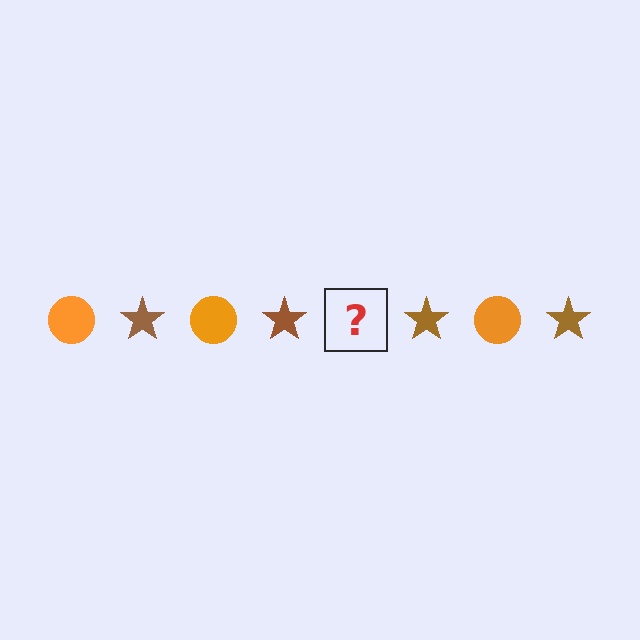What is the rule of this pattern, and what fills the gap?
The rule is that the pattern alternates between orange circle and brown star. The gap should be filled with an orange circle.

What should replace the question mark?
The question mark should be replaced with an orange circle.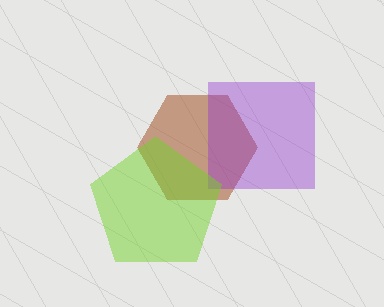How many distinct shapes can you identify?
There are 3 distinct shapes: a brown hexagon, a purple square, a lime pentagon.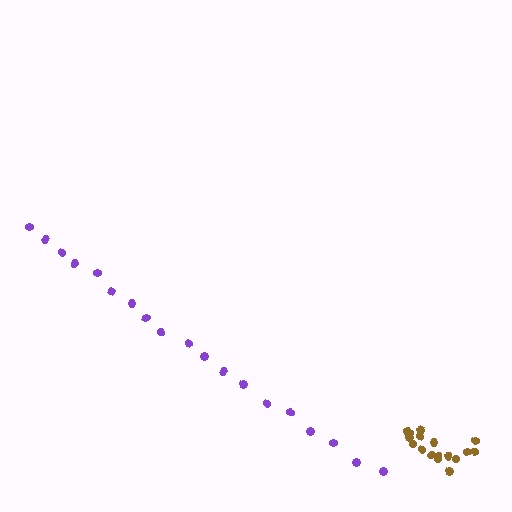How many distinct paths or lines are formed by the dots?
There are 2 distinct paths.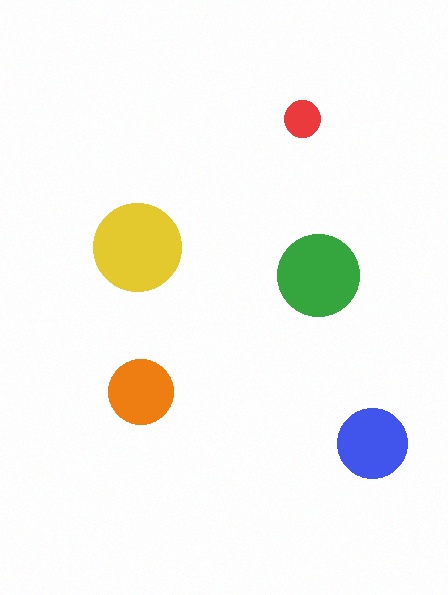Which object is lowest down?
The blue circle is bottommost.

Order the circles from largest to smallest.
the yellow one, the green one, the blue one, the orange one, the red one.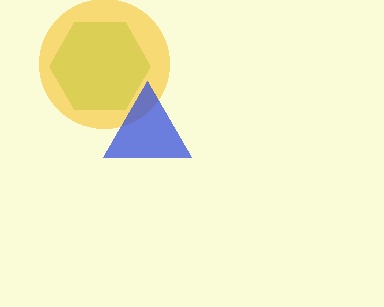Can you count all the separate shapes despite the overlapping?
Yes, there are 3 separate shapes.